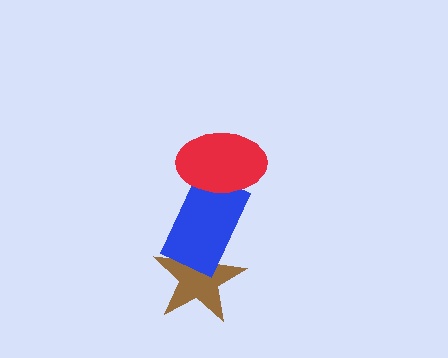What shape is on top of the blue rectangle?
The red ellipse is on top of the blue rectangle.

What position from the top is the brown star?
The brown star is 3rd from the top.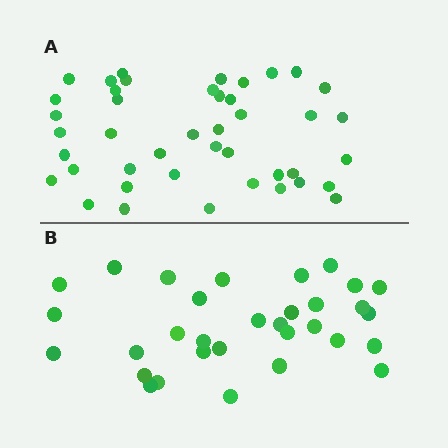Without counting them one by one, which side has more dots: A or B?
Region A (the top region) has more dots.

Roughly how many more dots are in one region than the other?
Region A has roughly 12 or so more dots than region B.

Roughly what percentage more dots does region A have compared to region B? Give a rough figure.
About 35% more.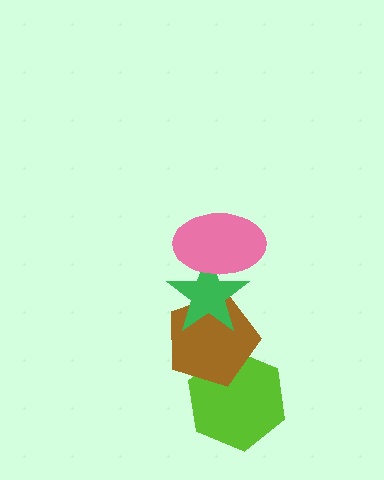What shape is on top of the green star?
The pink ellipse is on top of the green star.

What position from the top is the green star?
The green star is 2nd from the top.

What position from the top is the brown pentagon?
The brown pentagon is 3rd from the top.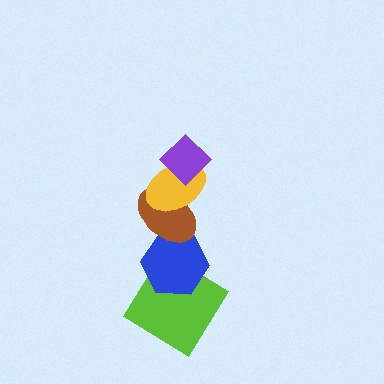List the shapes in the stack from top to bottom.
From top to bottom: the purple diamond, the yellow ellipse, the brown ellipse, the blue hexagon, the lime diamond.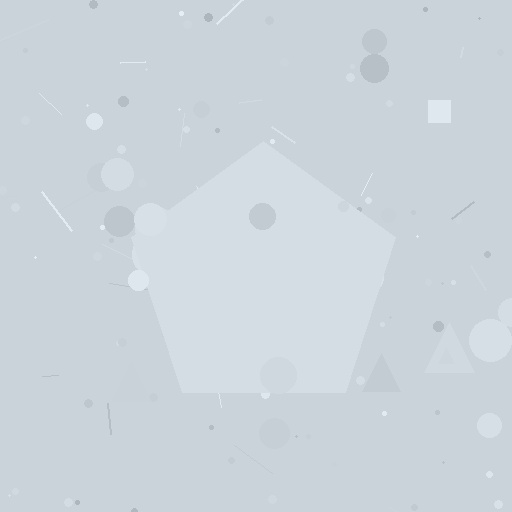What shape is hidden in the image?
A pentagon is hidden in the image.